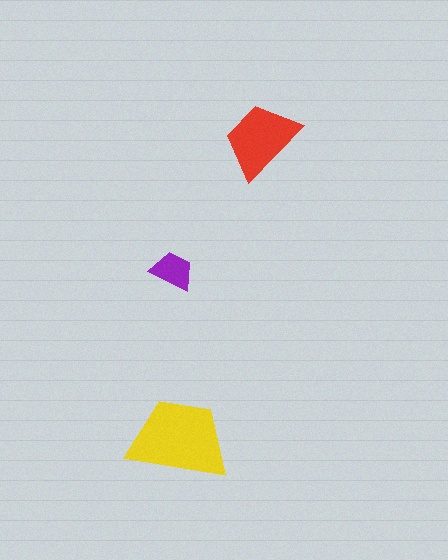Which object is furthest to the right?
The red trapezoid is rightmost.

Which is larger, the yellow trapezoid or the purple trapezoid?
The yellow one.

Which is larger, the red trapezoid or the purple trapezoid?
The red one.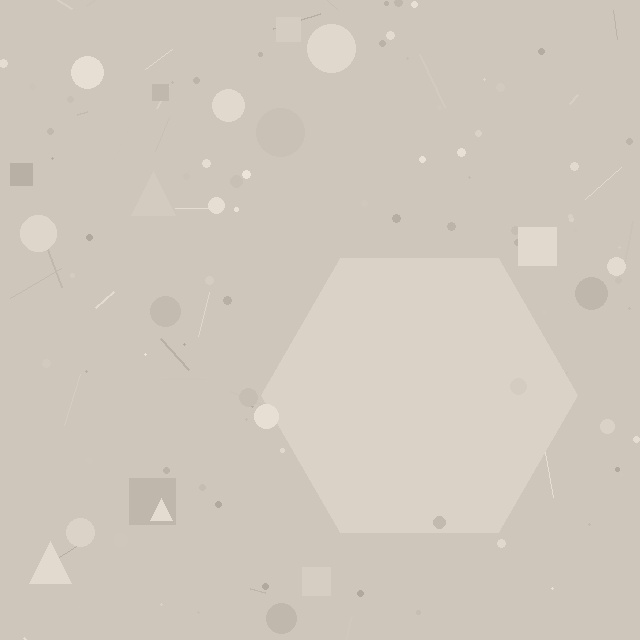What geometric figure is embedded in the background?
A hexagon is embedded in the background.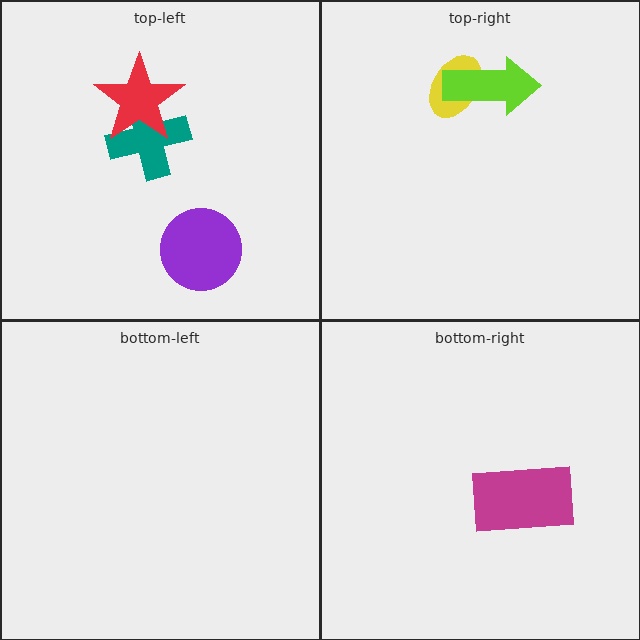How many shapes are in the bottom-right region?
1.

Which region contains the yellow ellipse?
The top-right region.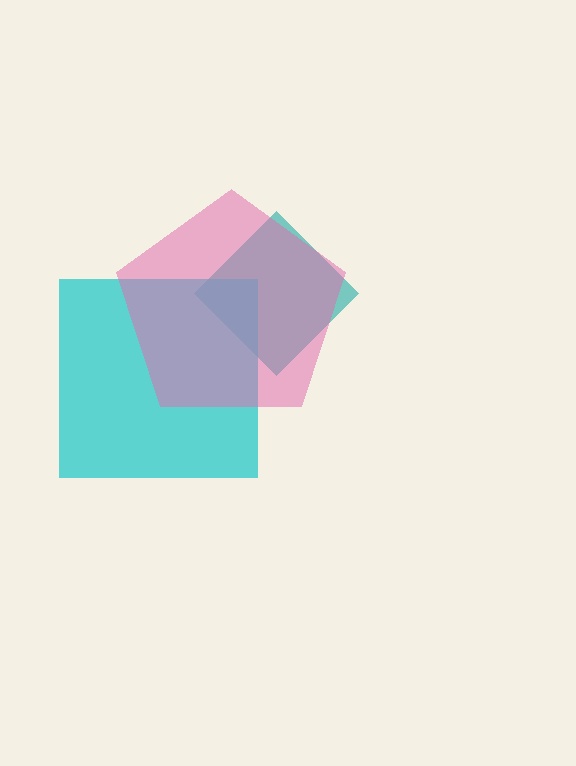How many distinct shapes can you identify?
There are 3 distinct shapes: a teal diamond, a cyan square, a pink pentagon.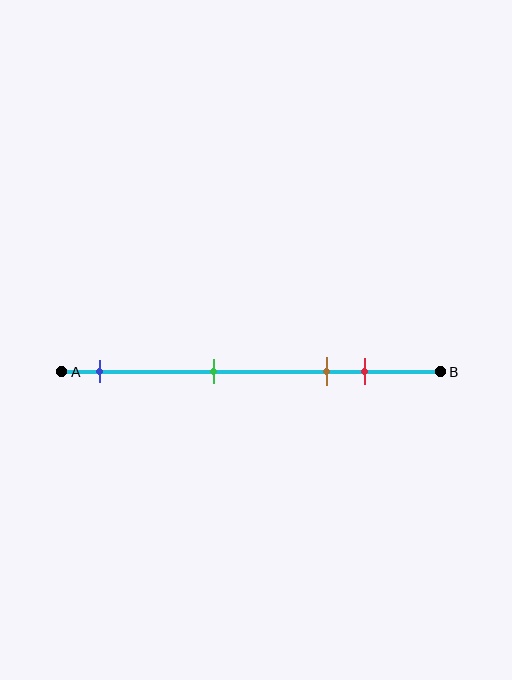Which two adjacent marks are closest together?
The brown and red marks are the closest adjacent pair.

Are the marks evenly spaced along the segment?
No, the marks are not evenly spaced.